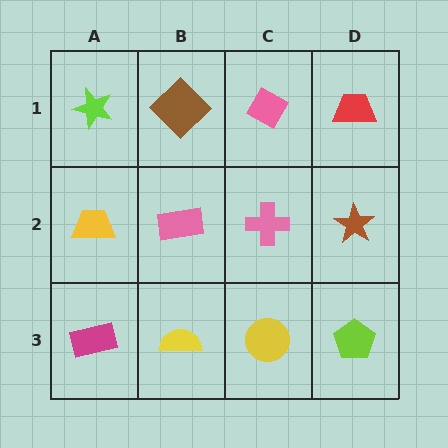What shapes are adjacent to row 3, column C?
A pink cross (row 2, column C), a yellow semicircle (row 3, column B), a lime pentagon (row 3, column D).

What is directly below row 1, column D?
A brown star.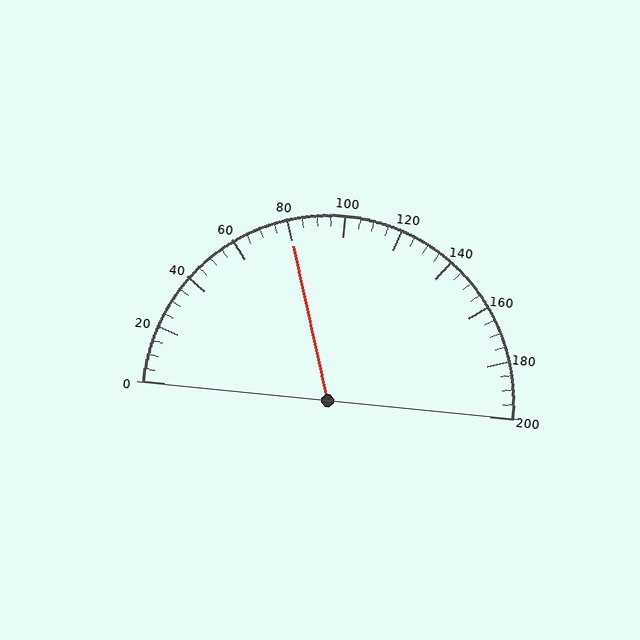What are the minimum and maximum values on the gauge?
The gauge ranges from 0 to 200.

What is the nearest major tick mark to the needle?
The nearest major tick mark is 80.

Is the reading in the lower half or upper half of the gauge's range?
The reading is in the lower half of the range (0 to 200).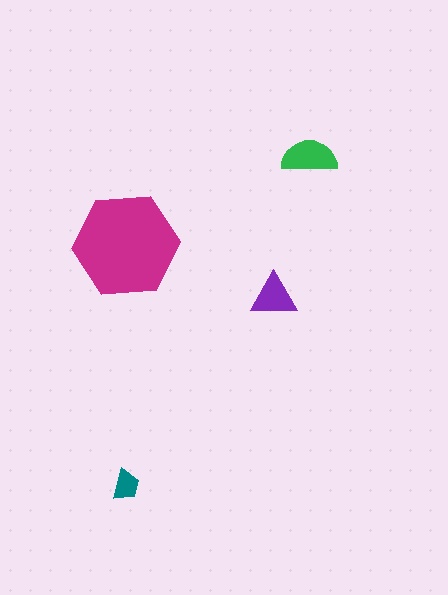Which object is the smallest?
The teal trapezoid.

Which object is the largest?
The magenta hexagon.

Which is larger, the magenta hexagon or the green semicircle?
The magenta hexagon.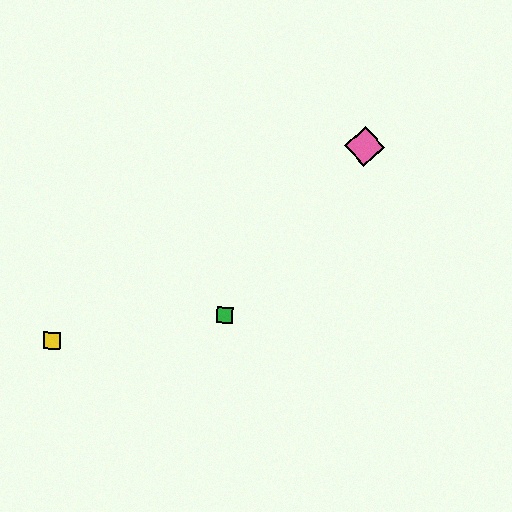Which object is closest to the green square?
The yellow square is closest to the green square.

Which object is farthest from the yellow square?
The pink diamond is farthest from the yellow square.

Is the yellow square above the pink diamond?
No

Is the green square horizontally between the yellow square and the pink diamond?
Yes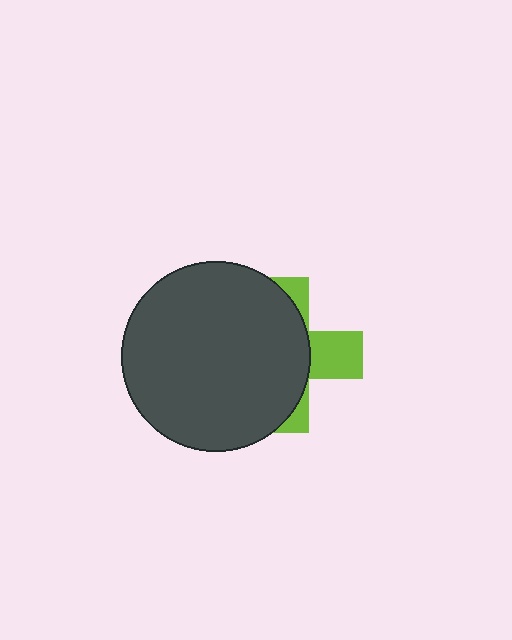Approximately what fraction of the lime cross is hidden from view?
Roughly 66% of the lime cross is hidden behind the dark gray circle.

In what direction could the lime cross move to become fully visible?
The lime cross could move right. That would shift it out from behind the dark gray circle entirely.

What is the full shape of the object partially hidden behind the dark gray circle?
The partially hidden object is a lime cross.